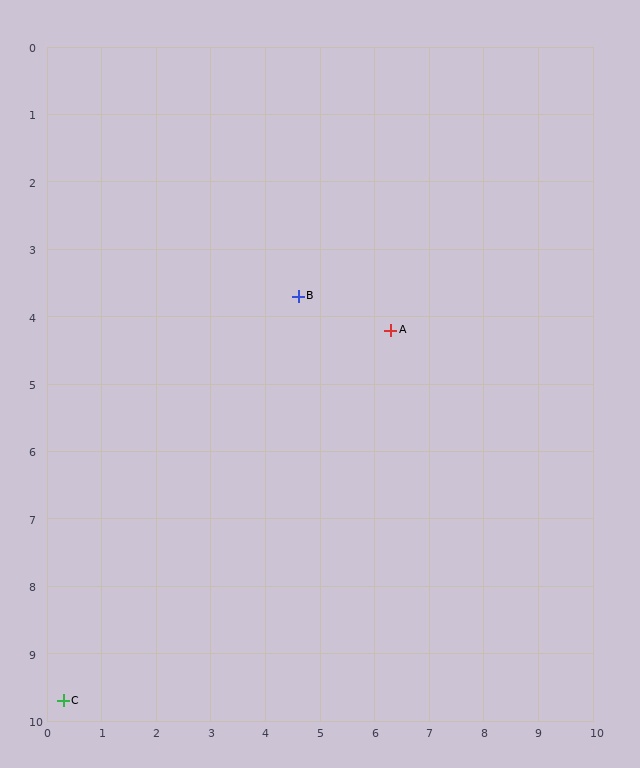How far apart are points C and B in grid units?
Points C and B are about 7.4 grid units apart.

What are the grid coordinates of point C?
Point C is at approximately (0.3, 9.7).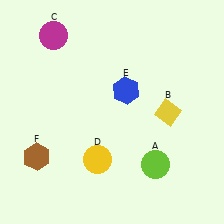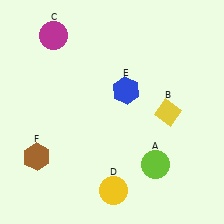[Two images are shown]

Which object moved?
The yellow circle (D) moved down.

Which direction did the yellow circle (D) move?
The yellow circle (D) moved down.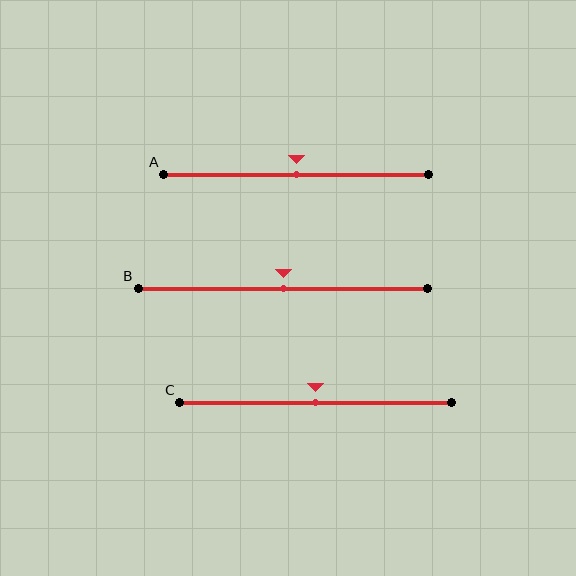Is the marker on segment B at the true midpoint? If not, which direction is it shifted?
Yes, the marker on segment B is at the true midpoint.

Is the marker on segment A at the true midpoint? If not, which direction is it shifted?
Yes, the marker on segment A is at the true midpoint.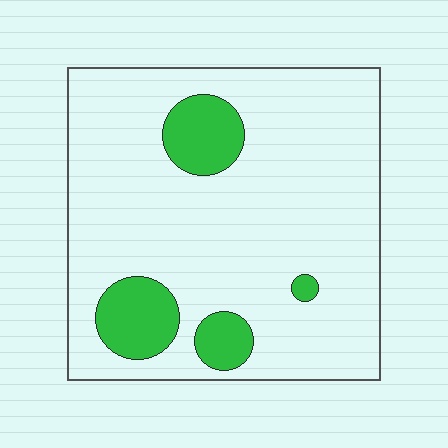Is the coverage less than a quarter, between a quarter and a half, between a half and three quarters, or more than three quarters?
Less than a quarter.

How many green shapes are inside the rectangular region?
4.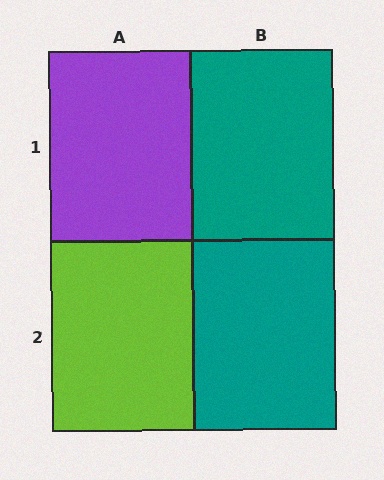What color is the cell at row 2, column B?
Teal.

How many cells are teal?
2 cells are teal.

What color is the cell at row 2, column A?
Lime.